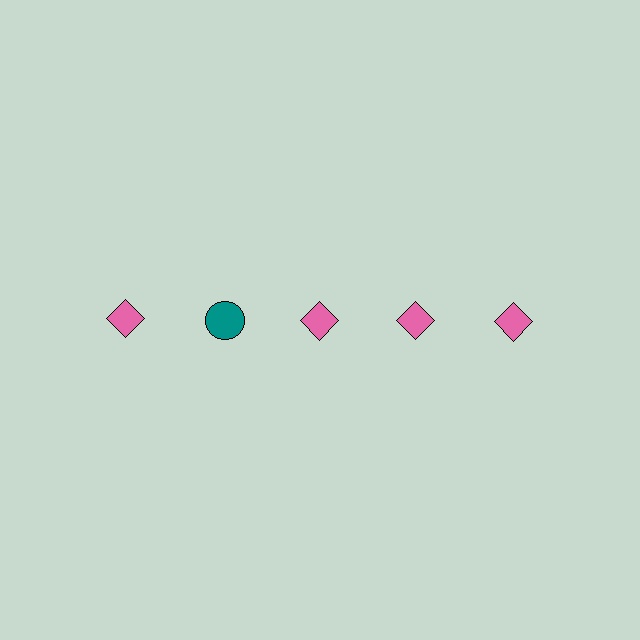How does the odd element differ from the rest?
It differs in both color (teal instead of pink) and shape (circle instead of diamond).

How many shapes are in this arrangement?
There are 5 shapes arranged in a grid pattern.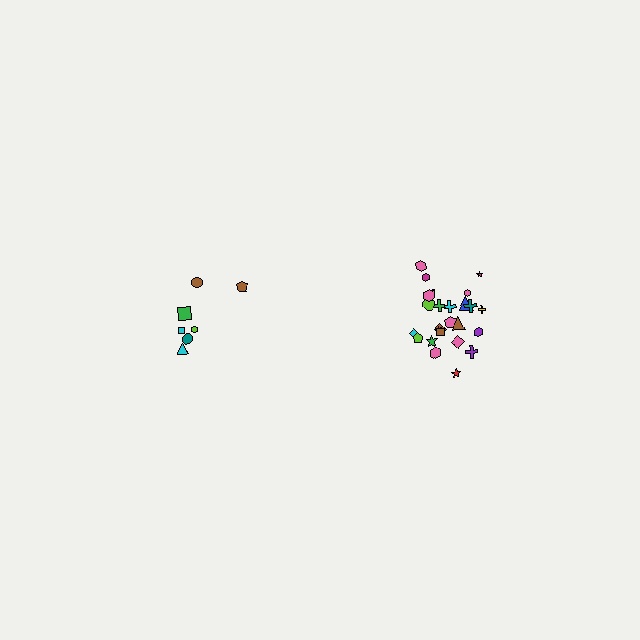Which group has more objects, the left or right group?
The right group.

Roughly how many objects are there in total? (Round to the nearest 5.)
Roughly 30 objects in total.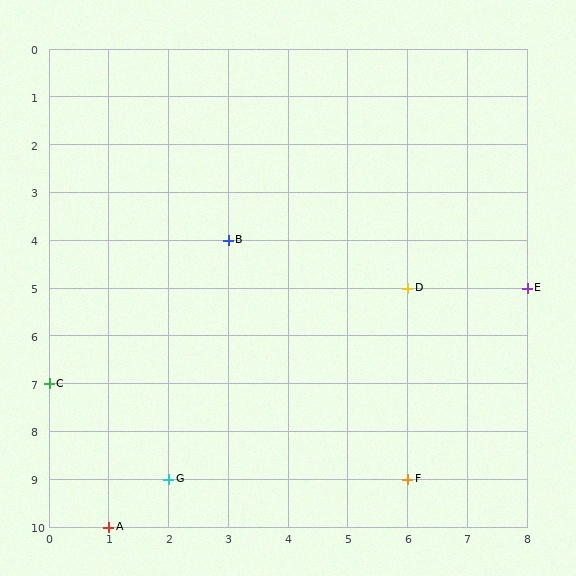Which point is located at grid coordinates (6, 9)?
Point F is at (6, 9).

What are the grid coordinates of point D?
Point D is at grid coordinates (6, 5).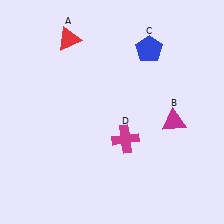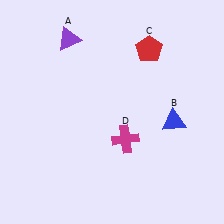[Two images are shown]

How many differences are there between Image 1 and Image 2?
There are 3 differences between the two images.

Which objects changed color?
A changed from red to purple. B changed from magenta to blue. C changed from blue to red.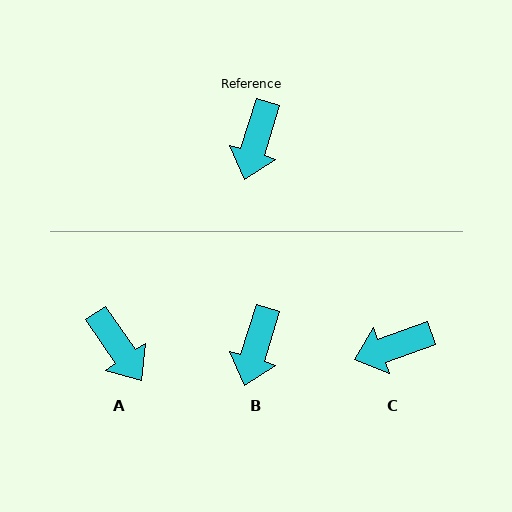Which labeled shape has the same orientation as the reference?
B.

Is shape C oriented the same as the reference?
No, it is off by about 54 degrees.